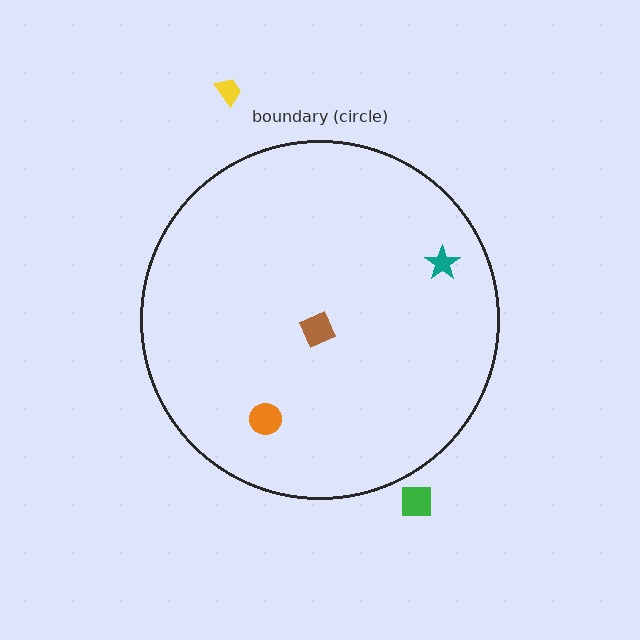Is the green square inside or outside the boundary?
Outside.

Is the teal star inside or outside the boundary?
Inside.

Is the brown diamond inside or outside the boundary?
Inside.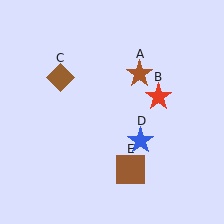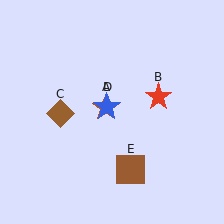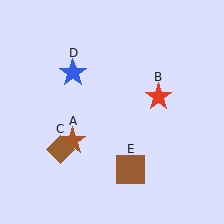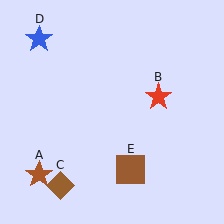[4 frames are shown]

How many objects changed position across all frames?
3 objects changed position: brown star (object A), brown diamond (object C), blue star (object D).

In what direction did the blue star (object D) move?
The blue star (object D) moved up and to the left.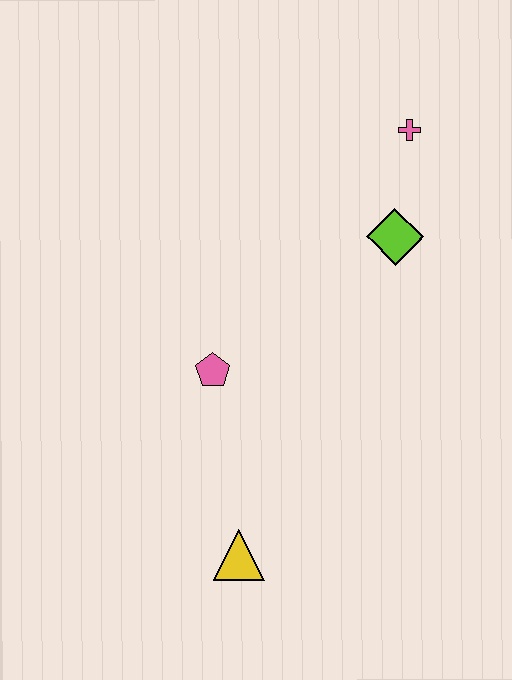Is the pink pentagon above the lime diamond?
No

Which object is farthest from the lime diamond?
The yellow triangle is farthest from the lime diamond.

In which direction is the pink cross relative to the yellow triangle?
The pink cross is above the yellow triangle.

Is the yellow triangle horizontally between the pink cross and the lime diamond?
No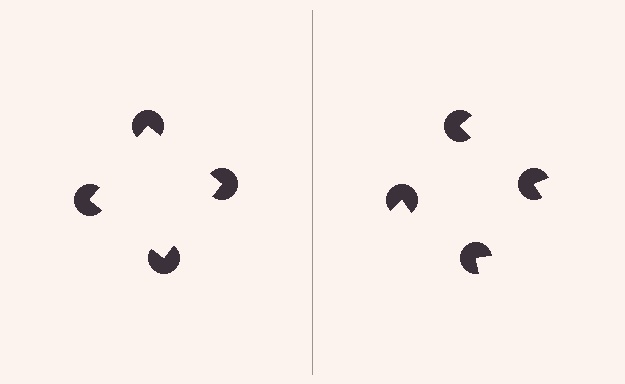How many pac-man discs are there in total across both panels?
8 — 4 on each side.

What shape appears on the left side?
An illusory square.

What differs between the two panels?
The pac-man discs are positioned identically on both sides; only the wedge orientations differ. On the left they align to a square; on the right they are misaligned.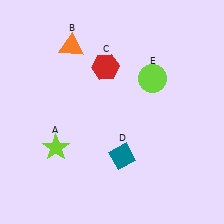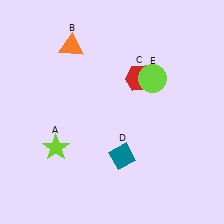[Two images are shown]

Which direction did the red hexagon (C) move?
The red hexagon (C) moved right.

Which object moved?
The red hexagon (C) moved right.